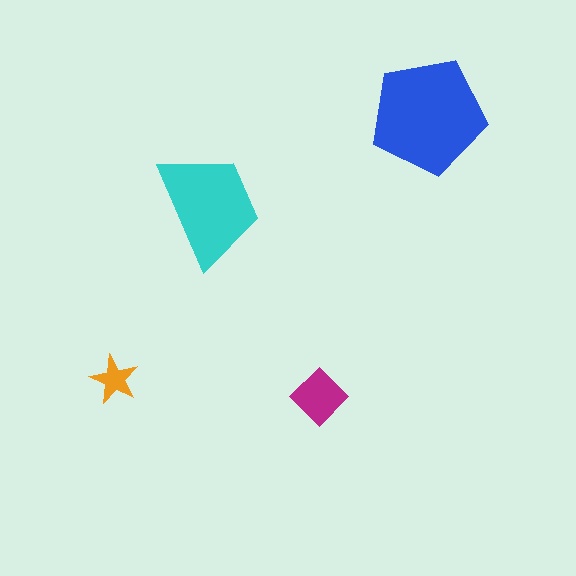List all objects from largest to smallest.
The blue pentagon, the cyan trapezoid, the magenta diamond, the orange star.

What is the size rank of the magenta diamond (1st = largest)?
3rd.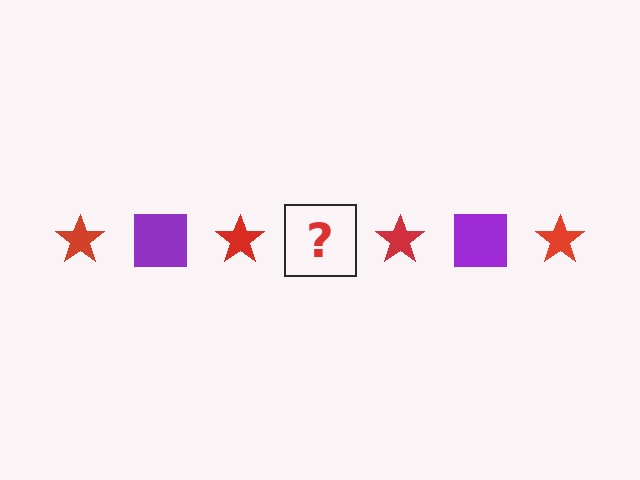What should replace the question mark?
The question mark should be replaced with a purple square.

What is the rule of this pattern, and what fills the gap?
The rule is that the pattern alternates between red star and purple square. The gap should be filled with a purple square.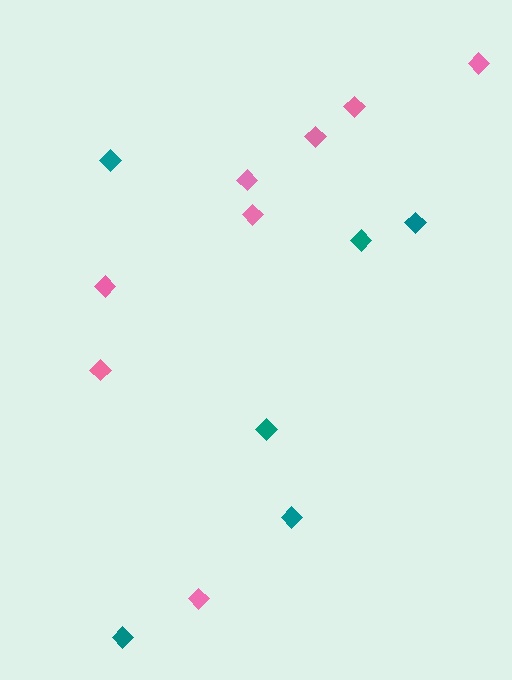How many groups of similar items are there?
There are 2 groups: one group of pink diamonds (8) and one group of teal diamonds (6).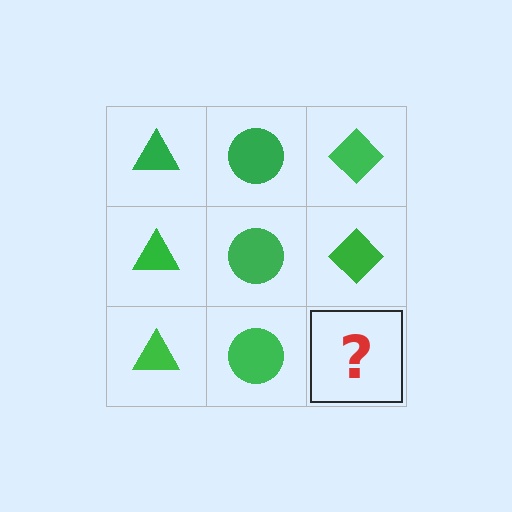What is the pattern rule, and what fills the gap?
The rule is that each column has a consistent shape. The gap should be filled with a green diamond.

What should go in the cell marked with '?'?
The missing cell should contain a green diamond.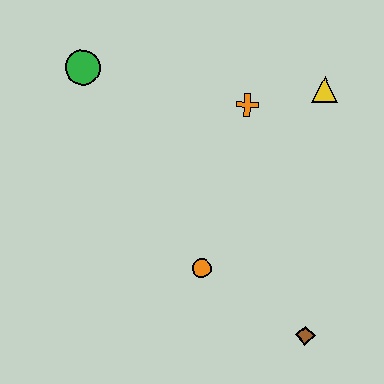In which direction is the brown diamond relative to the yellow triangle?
The brown diamond is below the yellow triangle.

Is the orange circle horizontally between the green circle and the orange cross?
Yes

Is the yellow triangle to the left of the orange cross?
No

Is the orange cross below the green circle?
Yes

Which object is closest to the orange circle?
The brown diamond is closest to the orange circle.